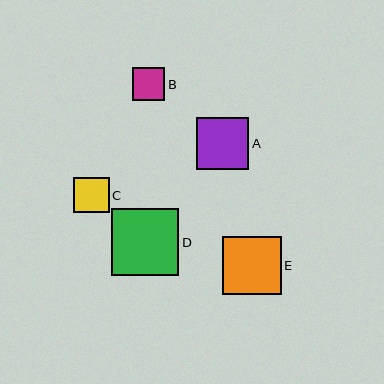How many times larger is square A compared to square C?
Square A is approximately 1.5 times the size of square C.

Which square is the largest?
Square D is the largest with a size of approximately 67 pixels.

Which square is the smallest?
Square B is the smallest with a size of approximately 32 pixels.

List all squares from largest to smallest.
From largest to smallest: D, E, A, C, B.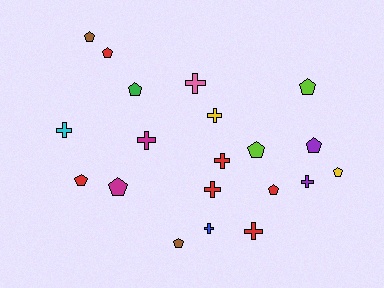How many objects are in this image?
There are 20 objects.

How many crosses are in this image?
There are 9 crosses.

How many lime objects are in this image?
There are 2 lime objects.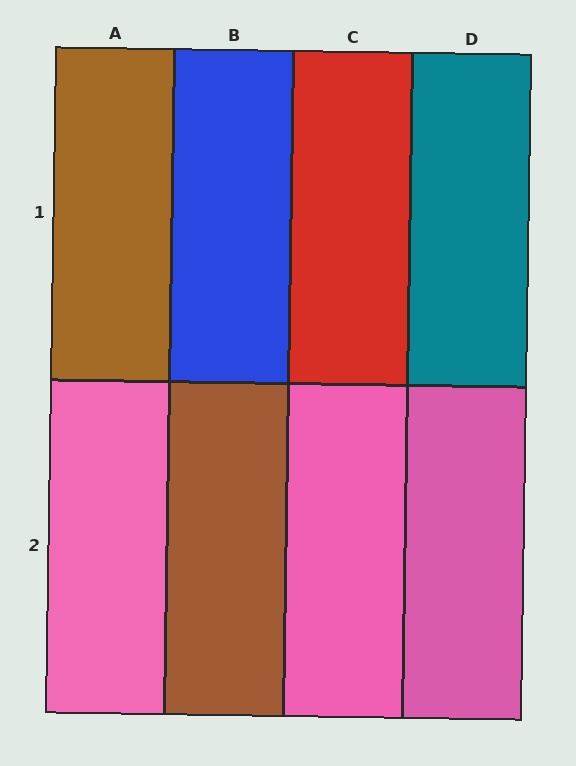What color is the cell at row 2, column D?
Pink.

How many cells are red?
1 cell is red.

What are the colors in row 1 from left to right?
Brown, blue, red, teal.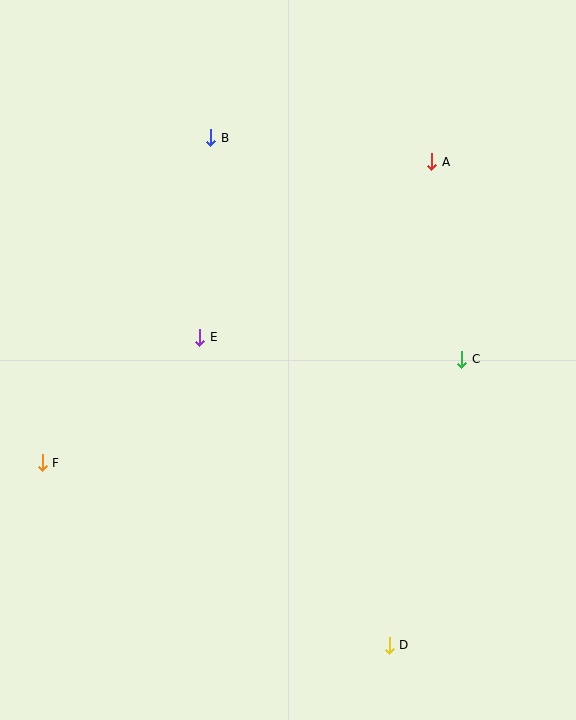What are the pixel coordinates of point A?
Point A is at (432, 162).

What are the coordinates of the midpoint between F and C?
The midpoint between F and C is at (252, 411).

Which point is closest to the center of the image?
Point E at (200, 337) is closest to the center.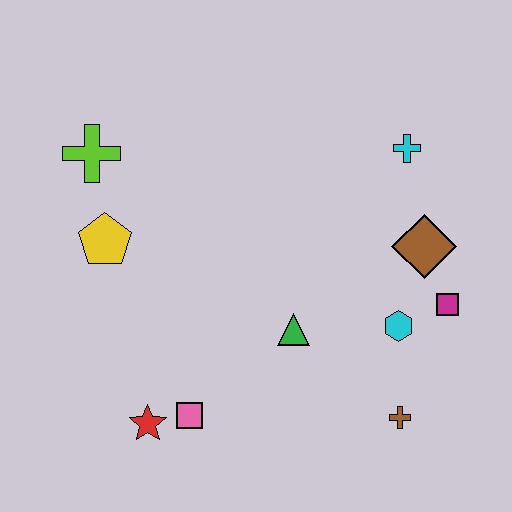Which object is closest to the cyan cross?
The brown diamond is closest to the cyan cross.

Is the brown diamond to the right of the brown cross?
Yes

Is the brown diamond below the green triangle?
No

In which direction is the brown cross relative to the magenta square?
The brown cross is below the magenta square.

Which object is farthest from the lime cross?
The brown cross is farthest from the lime cross.